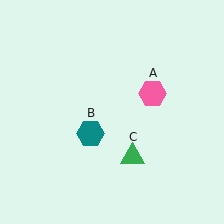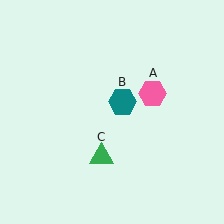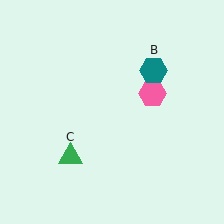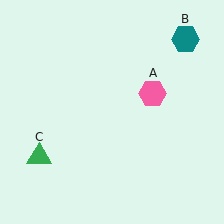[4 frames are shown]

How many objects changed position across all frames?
2 objects changed position: teal hexagon (object B), green triangle (object C).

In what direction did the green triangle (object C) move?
The green triangle (object C) moved left.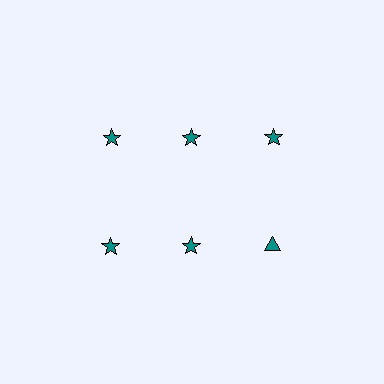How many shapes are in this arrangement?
There are 6 shapes arranged in a grid pattern.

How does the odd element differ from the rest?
It has a different shape: triangle instead of star.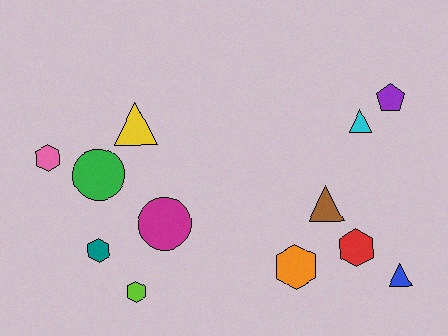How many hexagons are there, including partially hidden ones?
There are 5 hexagons.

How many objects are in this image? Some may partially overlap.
There are 12 objects.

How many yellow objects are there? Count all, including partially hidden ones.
There is 1 yellow object.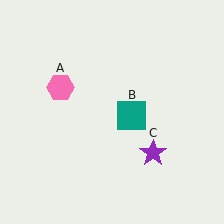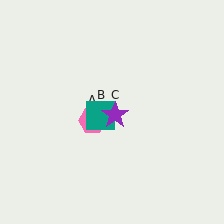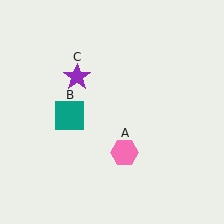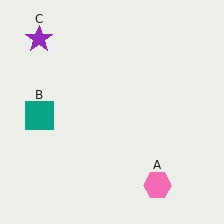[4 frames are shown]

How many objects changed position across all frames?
3 objects changed position: pink hexagon (object A), teal square (object B), purple star (object C).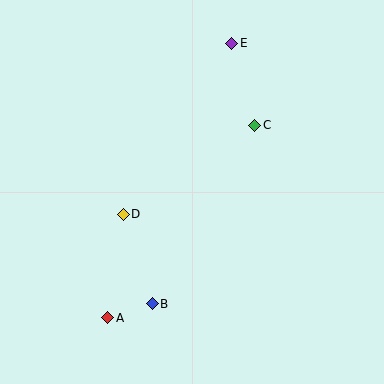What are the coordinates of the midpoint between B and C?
The midpoint between B and C is at (203, 215).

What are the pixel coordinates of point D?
Point D is at (123, 214).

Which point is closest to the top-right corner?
Point E is closest to the top-right corner.